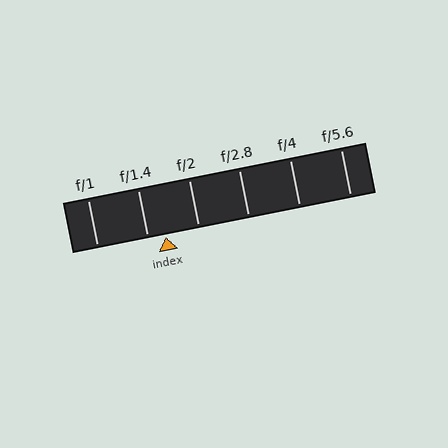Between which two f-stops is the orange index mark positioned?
The index mark is between f/1.4 and f/2.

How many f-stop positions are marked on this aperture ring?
There are 6 f-stop positions marked.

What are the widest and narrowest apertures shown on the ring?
The widest aperture shown is f/1 and the narrowest is f/5.6.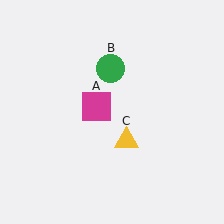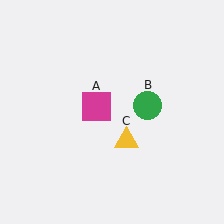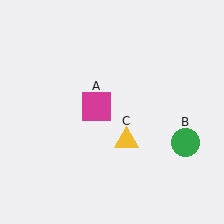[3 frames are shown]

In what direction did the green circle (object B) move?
The green circle (object B) moved down and to the right.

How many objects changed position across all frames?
1 object changed position: green circle (object B).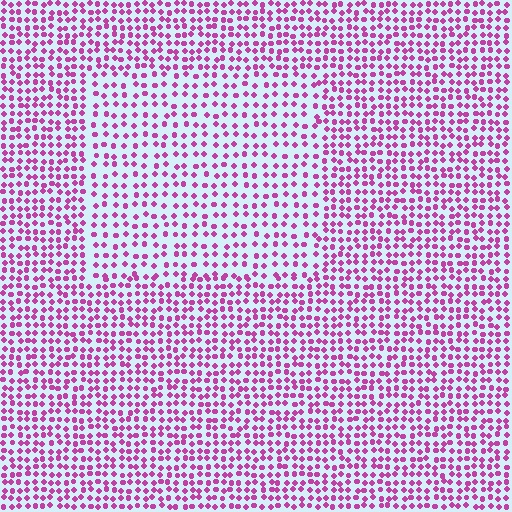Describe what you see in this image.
The image contains small magenta elements arranged at two different densities. A rectangle-shaped region is visible where the elements are less densely packed than the surrounding area.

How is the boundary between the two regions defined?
The boundary is defined by a change in element density (approximately 1.6x ratio). All elements are the same color, size, and shape.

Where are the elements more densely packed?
The elements are more densely packed outside the rectangle boundary.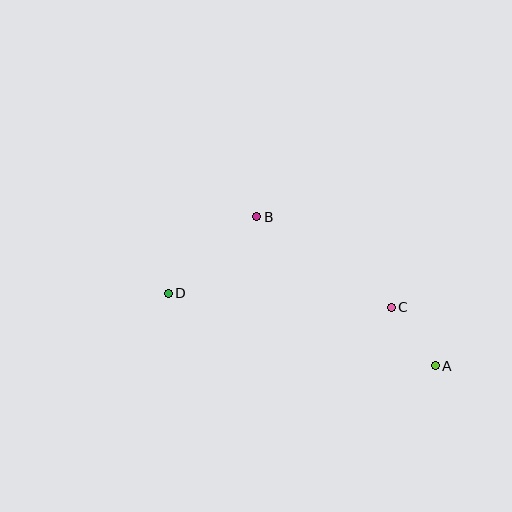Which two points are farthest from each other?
Points A and D are farthest from each other.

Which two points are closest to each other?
Points A and C are closest to each other.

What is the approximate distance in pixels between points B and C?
The distance between B and C is approximately 162 pixels.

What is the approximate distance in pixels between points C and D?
The distance between C and D is approximately 224 pixels.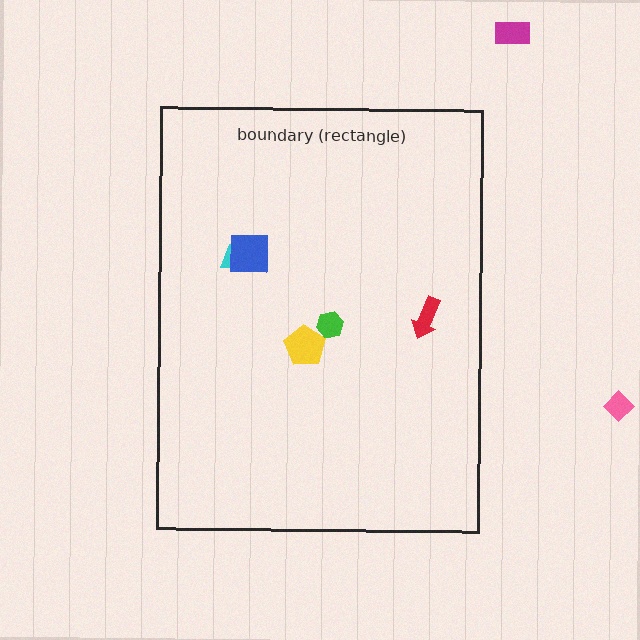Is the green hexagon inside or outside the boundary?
Inside.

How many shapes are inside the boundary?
5 inside, 2 outside.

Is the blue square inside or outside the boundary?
Inside.